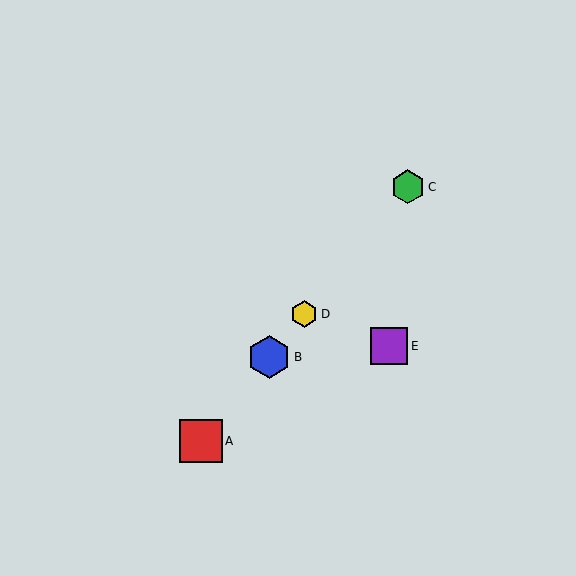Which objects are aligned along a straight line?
Objects A, B, C, D are aligned along a straight line.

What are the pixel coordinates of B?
Object B is at (269, 357).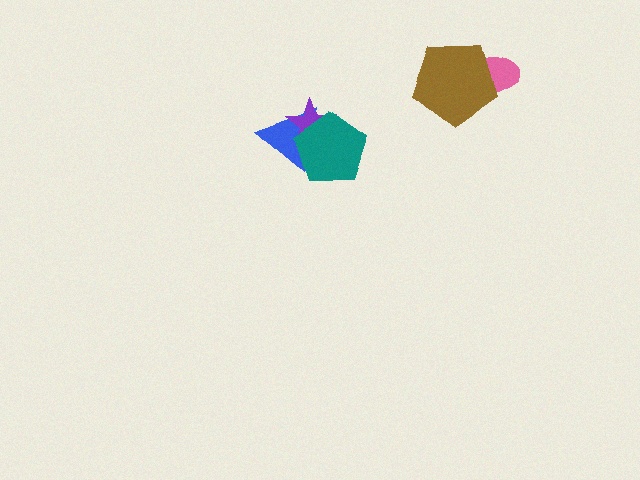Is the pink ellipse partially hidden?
Yes, it is partially covered by another shape.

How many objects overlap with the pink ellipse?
1 object overlaps with the pink ellipse.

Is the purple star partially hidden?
Yes, it is partially covered by another shape.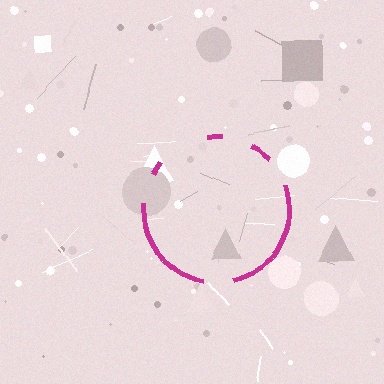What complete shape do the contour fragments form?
The contour fragments form a circle.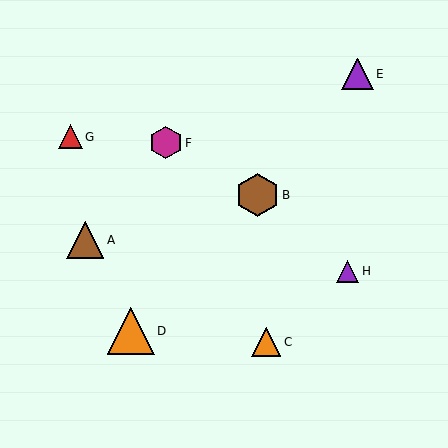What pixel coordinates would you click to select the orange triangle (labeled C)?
Click at (266, 342) to select the orange triangle C.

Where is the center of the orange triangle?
The center of the orange triangle is at (131, 331).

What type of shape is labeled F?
Shape F is a magenta hexagon.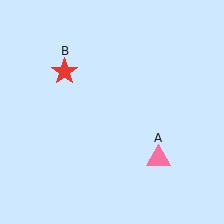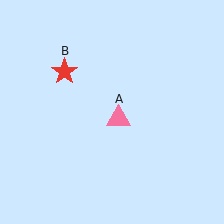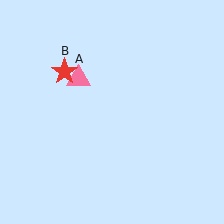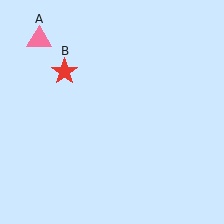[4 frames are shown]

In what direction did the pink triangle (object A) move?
The pink triangle (object A) moved up and to the left.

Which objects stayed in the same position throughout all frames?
Red star (object B) remained stationary.